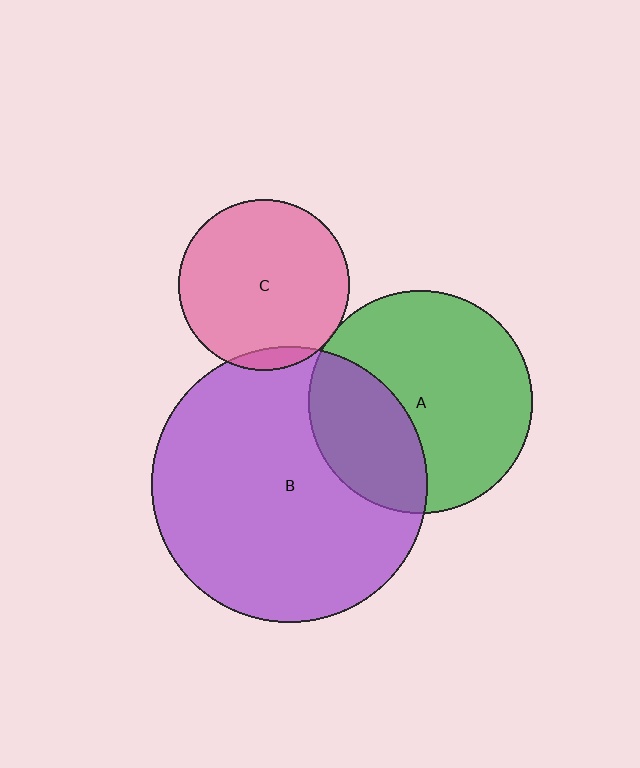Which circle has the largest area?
Circle B (purple).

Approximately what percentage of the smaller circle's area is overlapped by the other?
Approximately 35%.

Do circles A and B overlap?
Yes.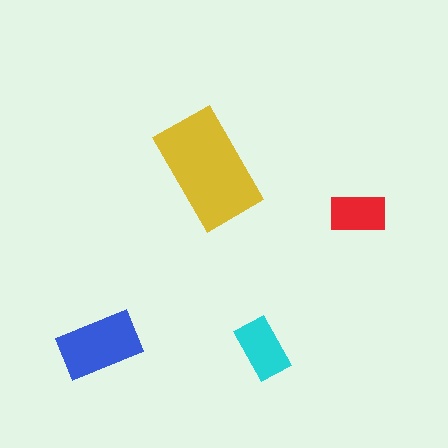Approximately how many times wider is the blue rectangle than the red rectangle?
About 1.5 times wider.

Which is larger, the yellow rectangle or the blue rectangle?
The yellow one.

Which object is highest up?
The yellow rectangle is topmost.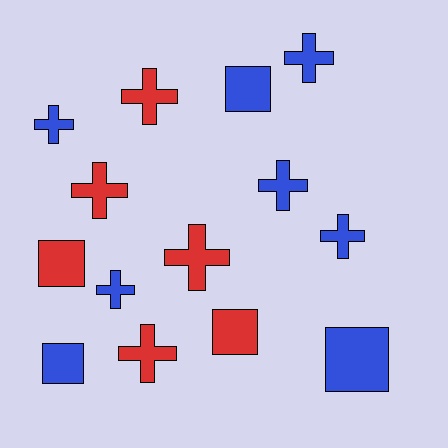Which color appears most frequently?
Blue, with 8 objects.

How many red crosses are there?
There are 4 red crosses.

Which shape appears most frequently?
Cross, with 9 objects.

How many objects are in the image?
There are 14 objects.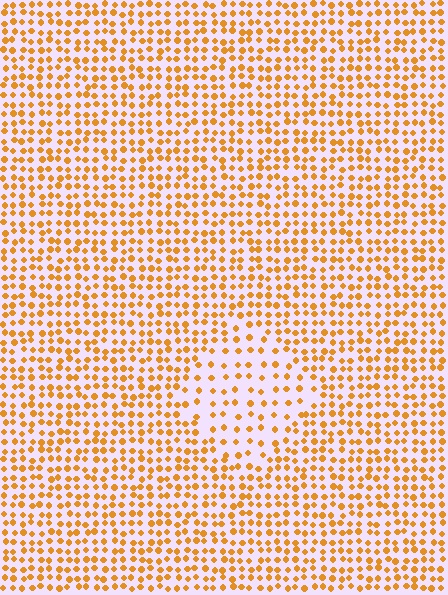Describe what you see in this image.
The image contains small orange elements arranged at two different densities. A diamond-shaped region is visible where the elements are less densely packed than the surrounding area.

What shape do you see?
I see a diamond.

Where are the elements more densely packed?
The elements are more densely packed outside the diamond boundary.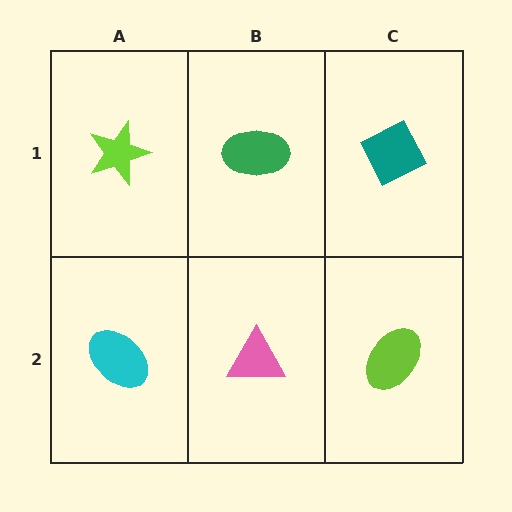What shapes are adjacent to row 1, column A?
A cyan ellipse (row 2, column A), a green ellipse (row 1, column B).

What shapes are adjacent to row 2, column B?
A green ellipse (row 1, column B), a cyan ellipse (row 2, column A), a lime ellipse (row 2, column C).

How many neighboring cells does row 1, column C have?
2.